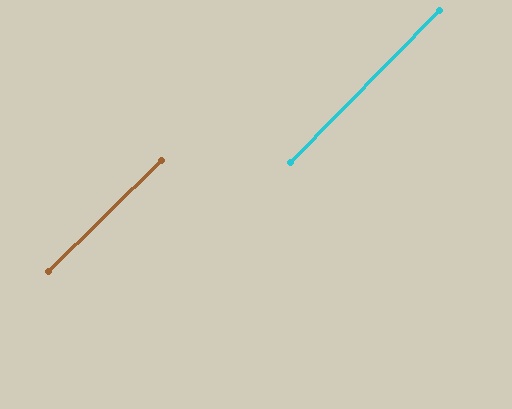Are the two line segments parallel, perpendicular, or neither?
Parallel — their directions differ by only 0.7°.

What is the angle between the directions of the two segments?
Approximately 1 degree.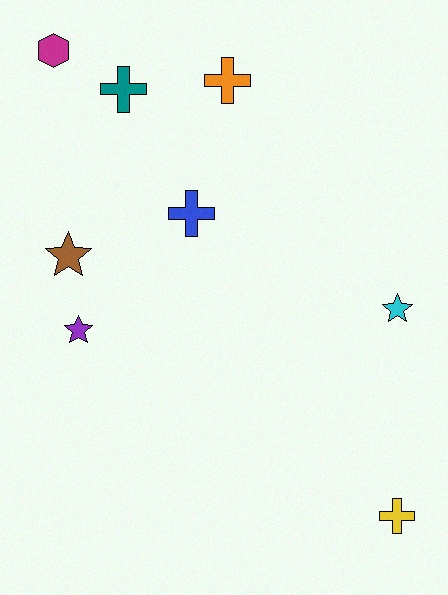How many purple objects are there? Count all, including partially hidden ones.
There is 1 purple object.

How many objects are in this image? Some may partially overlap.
There are 8 objects.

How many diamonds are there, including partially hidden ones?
There are no diamonds.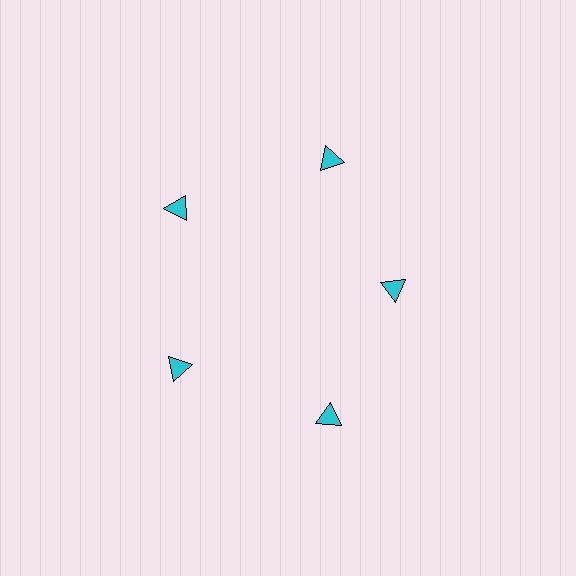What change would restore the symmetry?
The symmetry would be restored by moving it outward, back onto the ring so that all 5 triangles sit at equal angles and equal distance from the center.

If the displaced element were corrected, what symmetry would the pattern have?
It would have 5-fold rotational symmetry — the pattern would map onto itself every 72 degrees.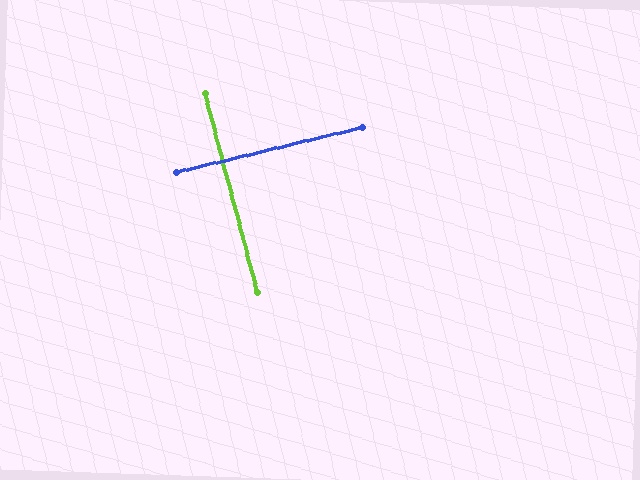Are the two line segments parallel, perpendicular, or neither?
Perpendicular — they meet at approximately 89°.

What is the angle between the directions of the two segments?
Approximately 89 degrees.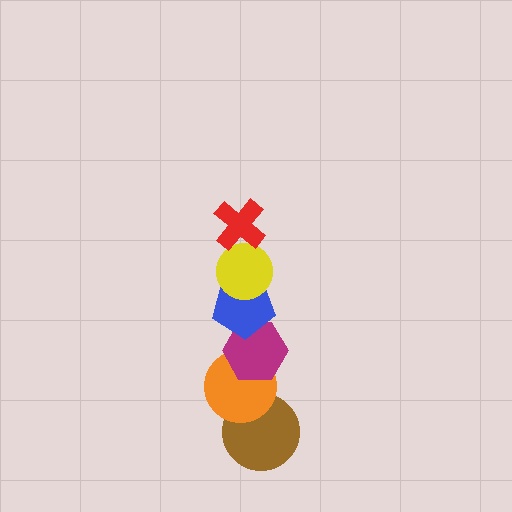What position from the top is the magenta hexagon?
The magenta hexagon is 4th from the top.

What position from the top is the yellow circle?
The yellow circle is 2nd from the top.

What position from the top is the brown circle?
The brown circle is 6th from the top.